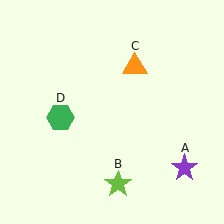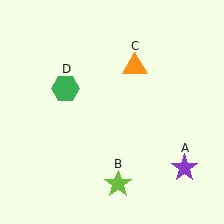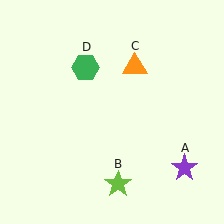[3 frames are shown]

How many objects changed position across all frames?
1 object changed position: green hexagon (object D).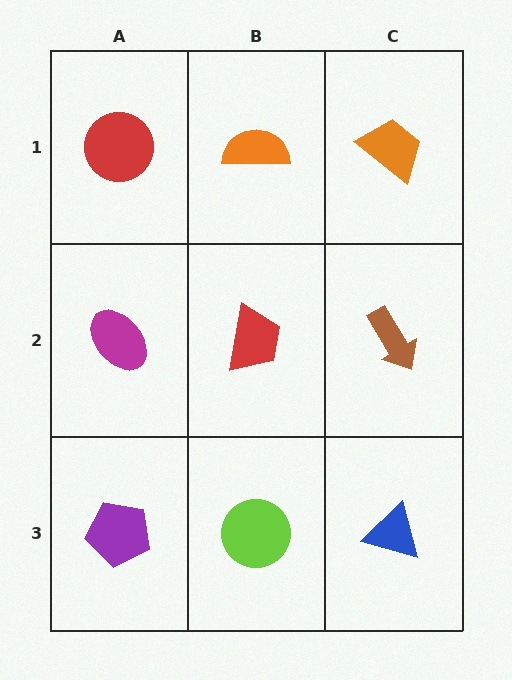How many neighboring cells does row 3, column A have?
2.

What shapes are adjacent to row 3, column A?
A magenta ellipse (row 2, column A), a lime circle (row 3, column B).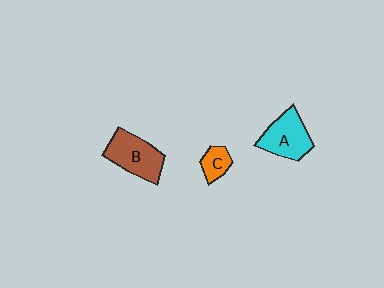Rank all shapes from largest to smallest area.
From largest to smallest: B (brown), A (cyan), C (orange).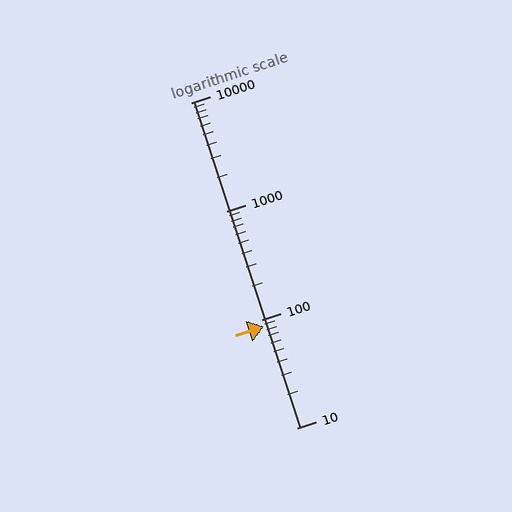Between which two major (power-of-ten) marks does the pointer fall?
The pointer is between 10 and 100.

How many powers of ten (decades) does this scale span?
The scale spans 3 decades, from 10 to 10000.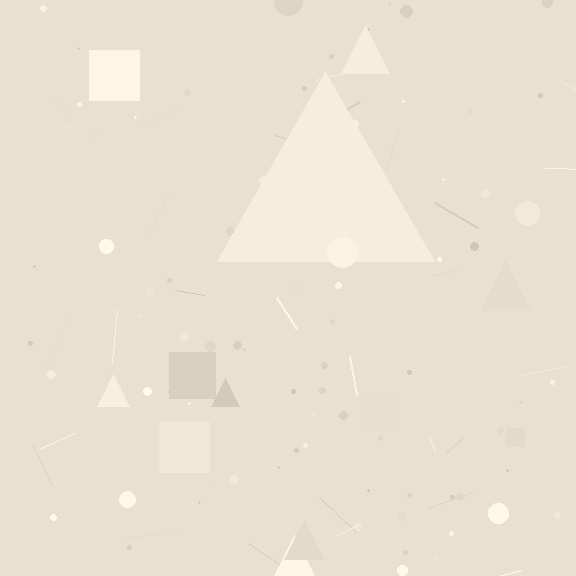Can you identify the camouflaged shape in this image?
The camouflaged shape is a triangle.